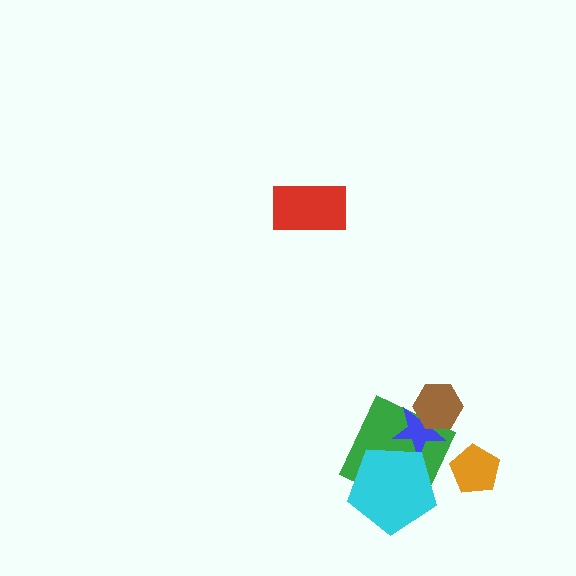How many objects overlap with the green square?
3 objects overlap with the green square.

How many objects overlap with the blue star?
3 objects overlap with the blue star.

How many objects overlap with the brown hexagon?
2 objects overlap with the brown hexagon.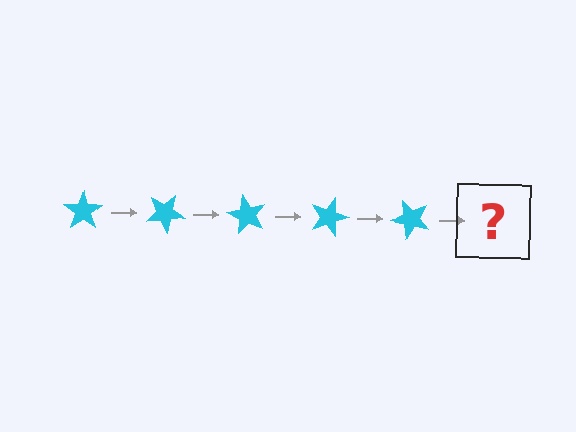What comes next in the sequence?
The next element should be a cyan star rotated 150 degrees.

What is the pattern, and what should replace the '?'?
The pattern is that the star rotates 30 degrees each step. The '?' should be a cyan star rotated 150 degrees.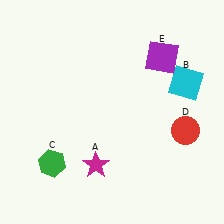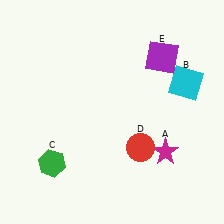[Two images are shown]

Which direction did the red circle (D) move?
The red circle (D) moved left.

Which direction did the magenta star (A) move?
The magenta star (A) moved right.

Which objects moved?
The objects that moved are: the magenta star (A), the red circle (D).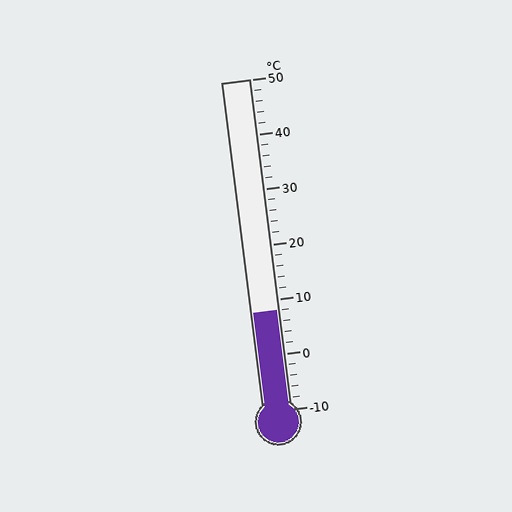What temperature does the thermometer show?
The thermometer shows approximately 8°C.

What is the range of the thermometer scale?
The thermometer scale ranges from -10°C to 50°C.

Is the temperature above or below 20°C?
The temperature is below 20°C.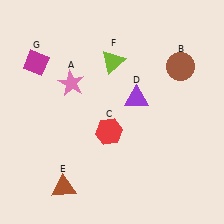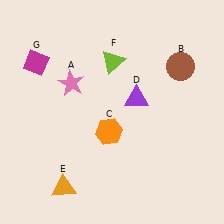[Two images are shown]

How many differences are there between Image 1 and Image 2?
There are 2 differences between the two images.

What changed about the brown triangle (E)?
In Image 1, E is brown. In Image 2, it changed to orange.